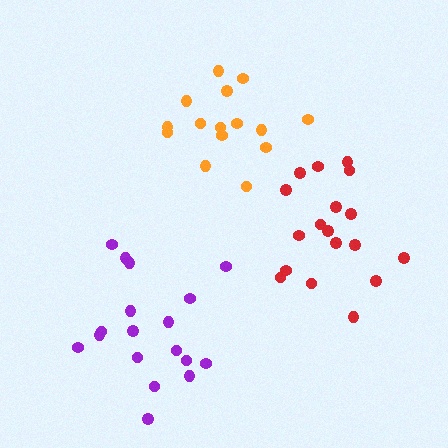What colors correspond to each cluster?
The clusters are colored: orange, purple, red.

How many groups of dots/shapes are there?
There are 3 groups.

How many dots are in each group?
Group 1: 15 dots, Group 2: 18 dots, Group 3: 18 dots (51 total).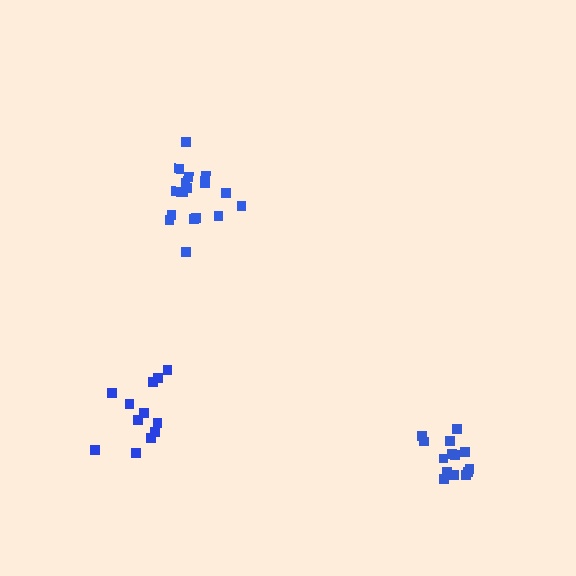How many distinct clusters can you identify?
There are 3 distinct clusters.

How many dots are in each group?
Group 1: 14 dots, Group 2: 17 dots, Group 3: 12 dots (43 total).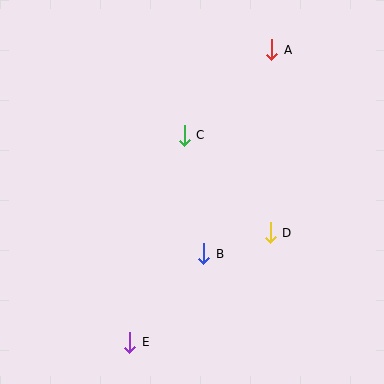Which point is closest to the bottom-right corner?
Point D is closest to the bottom-right corner.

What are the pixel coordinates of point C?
Point C is at (184, 135).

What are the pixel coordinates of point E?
Point E is at (130, 342).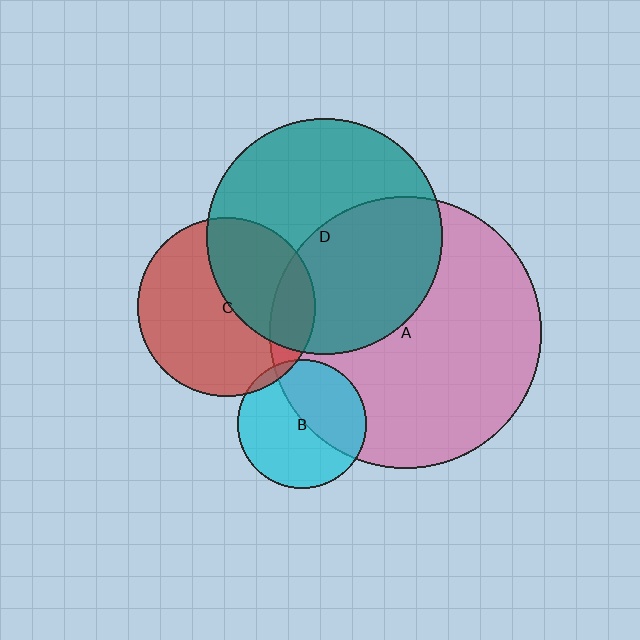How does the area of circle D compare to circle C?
Approximately 1.7 times.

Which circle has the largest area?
Circle A (pink).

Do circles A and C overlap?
Yes.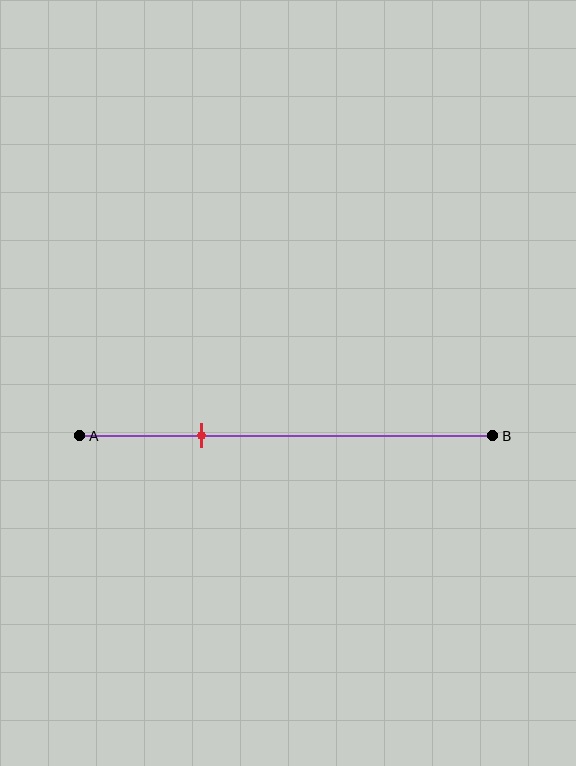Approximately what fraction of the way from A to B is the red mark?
The red mark is approximately 30% of the way from A to B.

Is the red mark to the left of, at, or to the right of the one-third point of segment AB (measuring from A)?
The red mark is to the left of the one-third point of segment AB.